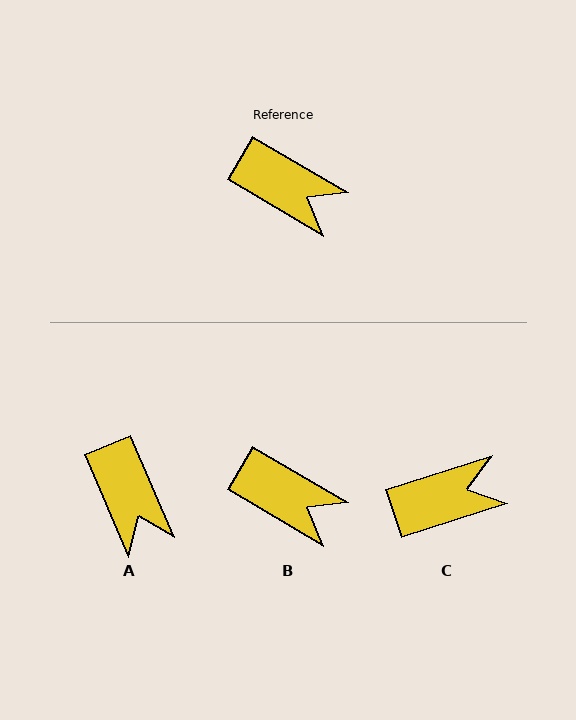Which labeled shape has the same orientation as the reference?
B.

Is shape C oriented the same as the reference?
No, it is off by about 48 degrees.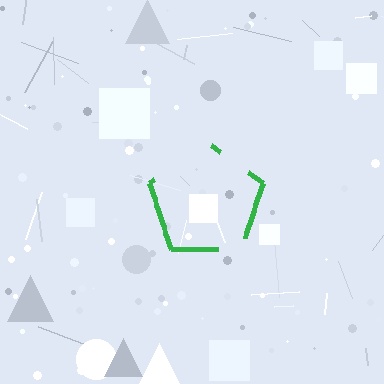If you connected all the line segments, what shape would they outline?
They would outline a pentagon.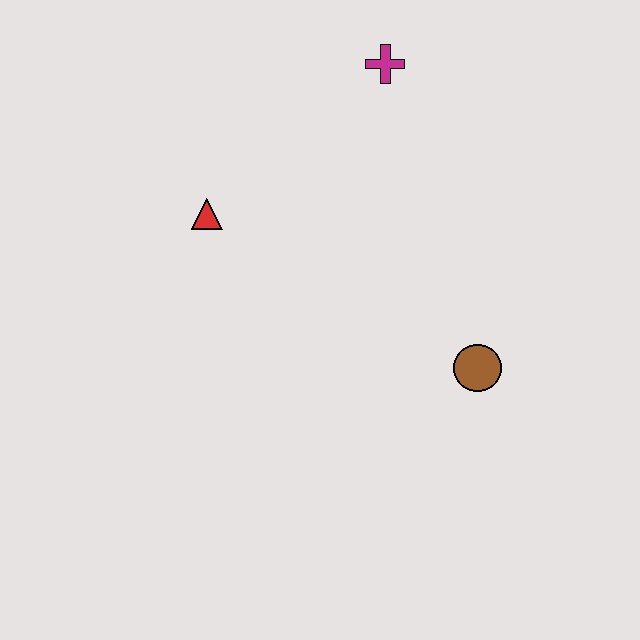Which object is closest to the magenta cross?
The red triangle is closest to the magenta cross.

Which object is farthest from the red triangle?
The brown circle is farthest from the red triangle.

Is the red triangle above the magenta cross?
No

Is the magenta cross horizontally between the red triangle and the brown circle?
Yes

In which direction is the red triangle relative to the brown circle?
The red triangle is to the left of the brown circle.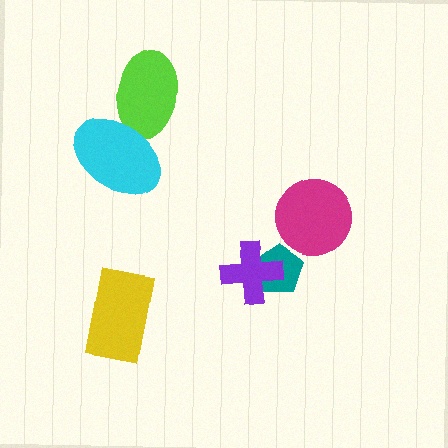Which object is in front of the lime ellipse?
The cyan ellipse is in front of the lime ellipse.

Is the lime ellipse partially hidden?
Yes, it is partially covered by another shape.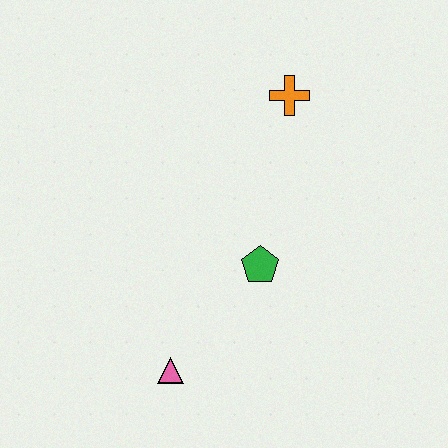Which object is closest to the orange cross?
The green pentagon is closest to the orange cross.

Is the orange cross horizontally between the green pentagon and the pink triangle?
No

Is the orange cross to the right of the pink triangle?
Yes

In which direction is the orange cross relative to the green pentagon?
The orange cross is above the green pentagon.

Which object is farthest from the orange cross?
The pink triangle is farthest from the orange cross.